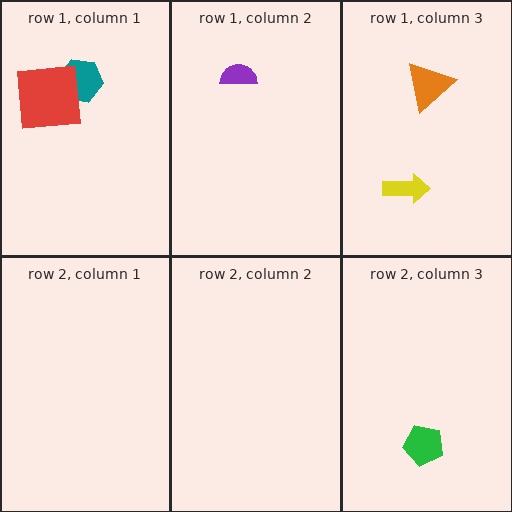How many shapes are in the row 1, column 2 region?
1.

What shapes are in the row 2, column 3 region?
The green pentagon.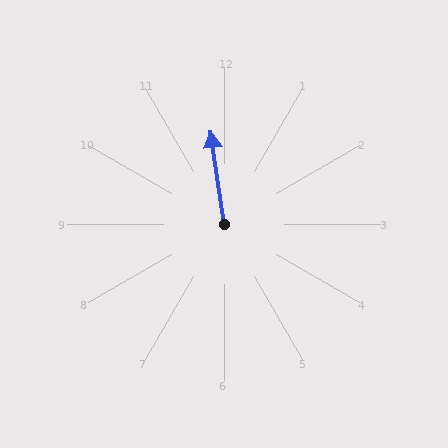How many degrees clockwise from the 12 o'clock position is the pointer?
Approximately 352 degrees.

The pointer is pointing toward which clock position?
Roughly 12 o'clock.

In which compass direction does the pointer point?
North.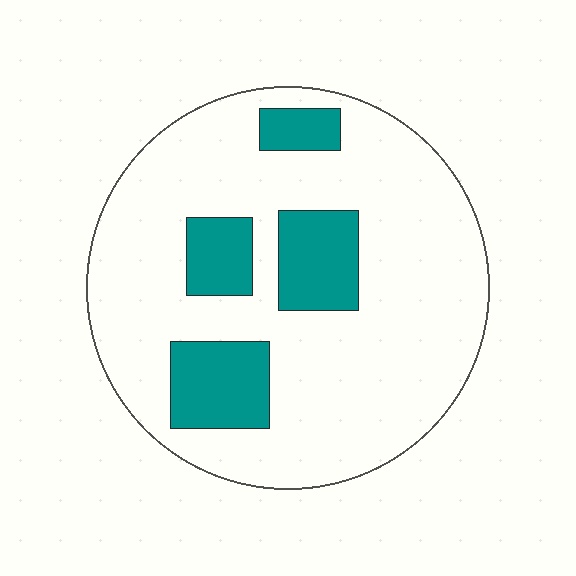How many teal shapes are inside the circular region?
4.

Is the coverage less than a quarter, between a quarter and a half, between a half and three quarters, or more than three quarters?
Less than a quarter.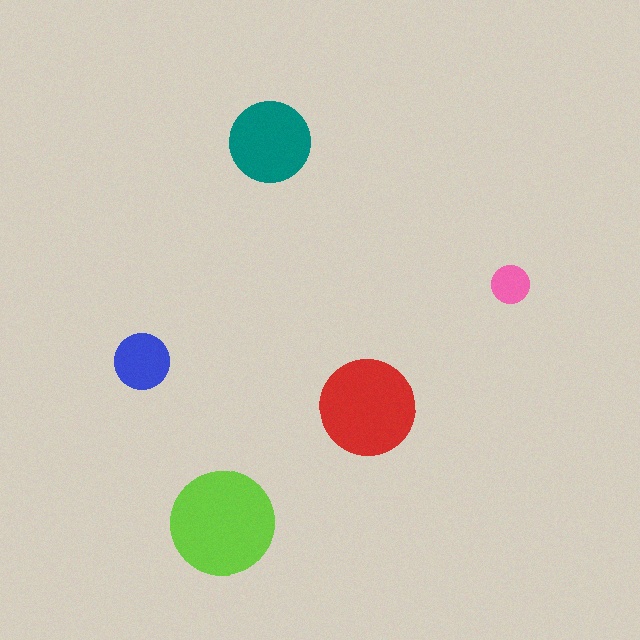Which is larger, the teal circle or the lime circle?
The lime one.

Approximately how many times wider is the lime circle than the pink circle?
About 2.5 times wider.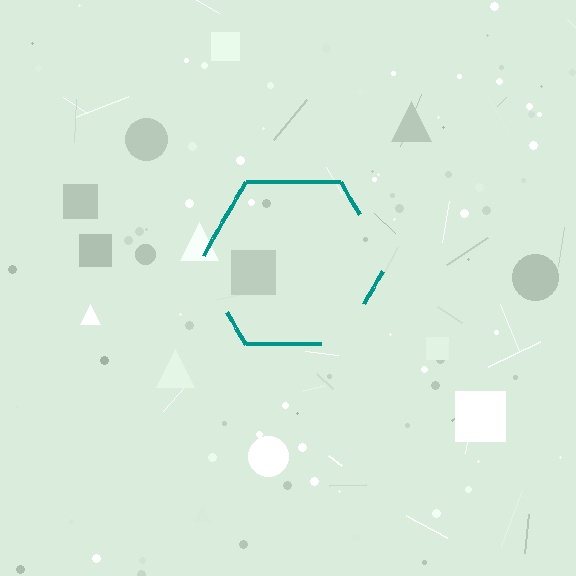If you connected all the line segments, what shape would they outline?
They would outline a hexagon.